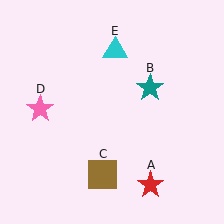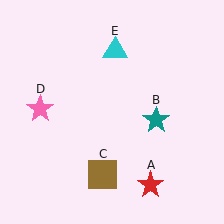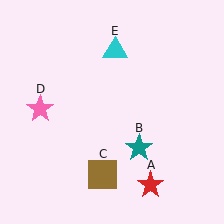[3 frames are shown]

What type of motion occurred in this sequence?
The teal star (object B) rotated clockwise around the center of the scene.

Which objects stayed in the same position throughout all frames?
Red star (object A) and brown square (object C) and pink star (object D) and cyan triangle (object E) remained stationary.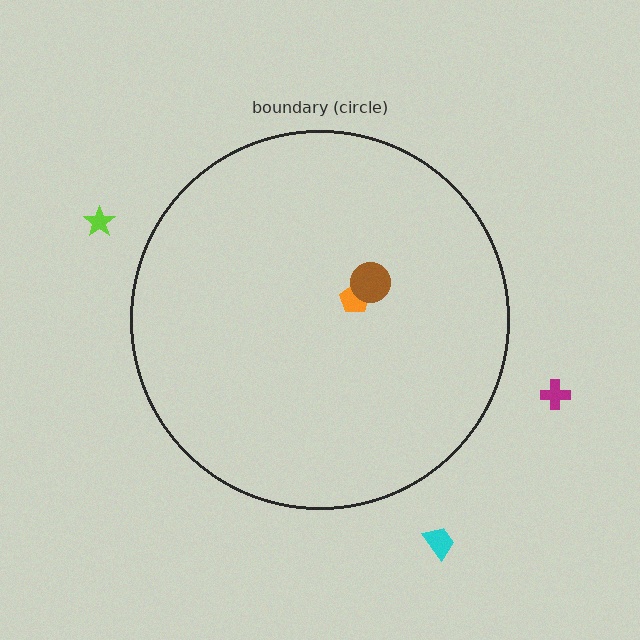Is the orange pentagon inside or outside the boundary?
Inside.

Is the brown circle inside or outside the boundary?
Inside.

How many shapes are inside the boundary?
2 inside, 3 outside.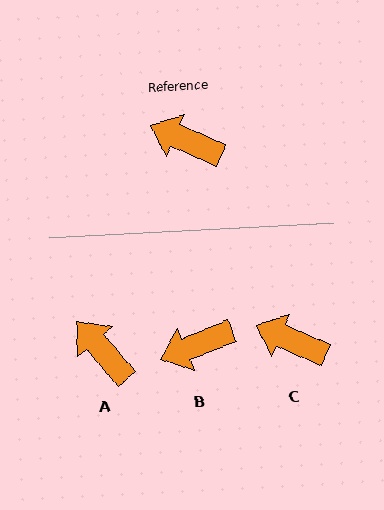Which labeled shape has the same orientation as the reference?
C.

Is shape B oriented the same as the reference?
No, it is off by about 45 degrees.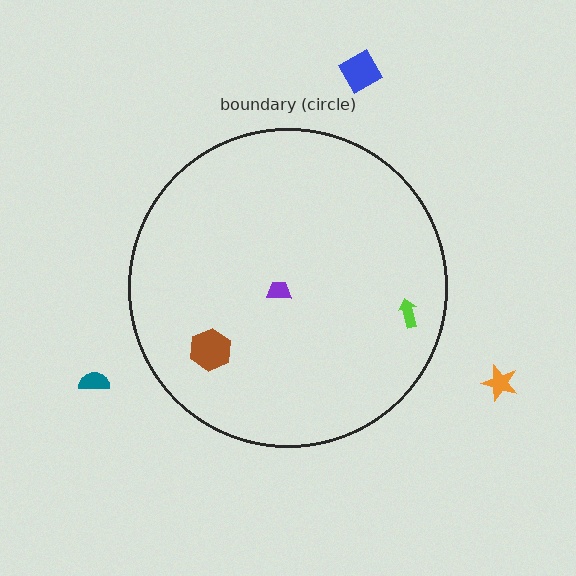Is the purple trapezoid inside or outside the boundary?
Inside.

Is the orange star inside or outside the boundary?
Outside.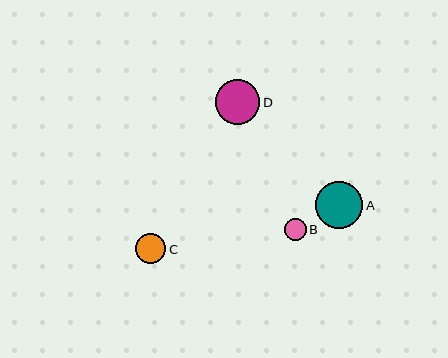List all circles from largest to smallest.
From largest to smallest: A, D, C, B.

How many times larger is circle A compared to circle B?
Circle A is approximately 2.1 times the size of circle B.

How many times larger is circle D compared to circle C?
Circle D is approximately 1.5 times the size of circle C.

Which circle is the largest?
Circle A is the largest with a size of approximately 47 pixels.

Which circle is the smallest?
Circle B is the smallest with a size of approximately 22 pixels.